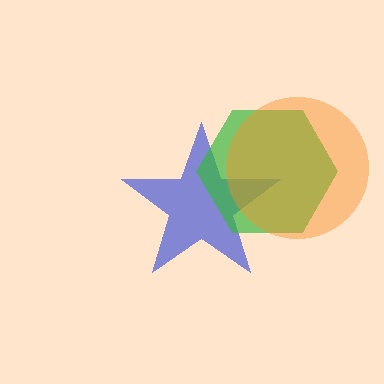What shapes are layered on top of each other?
The layered shapes are: a blue star, a green hexagon, an orange circle.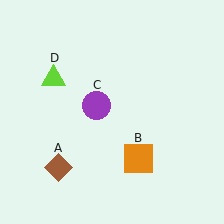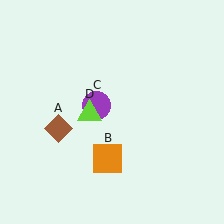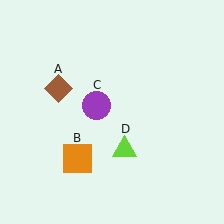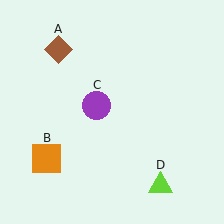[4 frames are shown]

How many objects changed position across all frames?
3 objects changed position: brown diamond (object A), orange square (object B), lime triangle (object D).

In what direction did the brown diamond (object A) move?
The brown diamond (object A) moved up.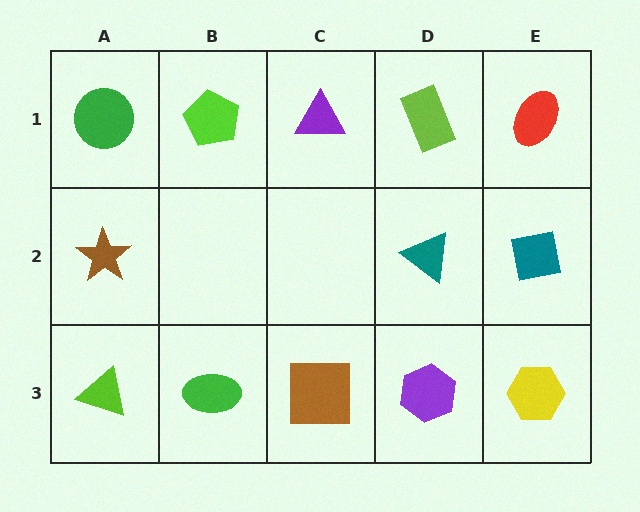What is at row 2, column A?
A brown star.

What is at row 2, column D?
A teal triangle.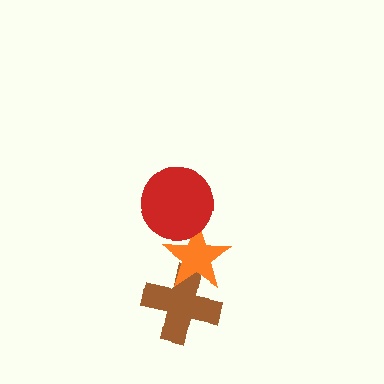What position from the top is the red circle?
The red circle is 1st from the top.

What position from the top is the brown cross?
The brown cross is 3rd from the top.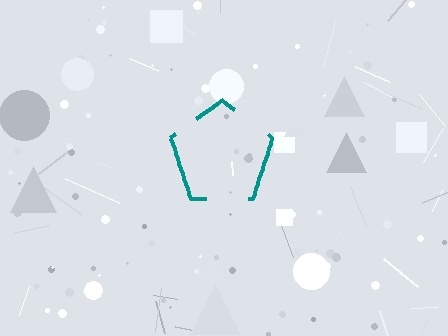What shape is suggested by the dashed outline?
The dashed outline suggests a pentagon.